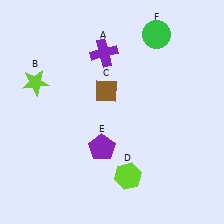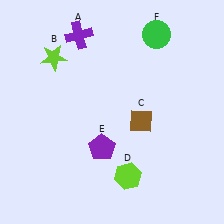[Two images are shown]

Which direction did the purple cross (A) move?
The purple cross (A) moved left.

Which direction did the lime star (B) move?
The lime star (B) moved up.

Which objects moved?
The objects that moved are: the purple cross (A), the lime star (B), the brown diamond (C).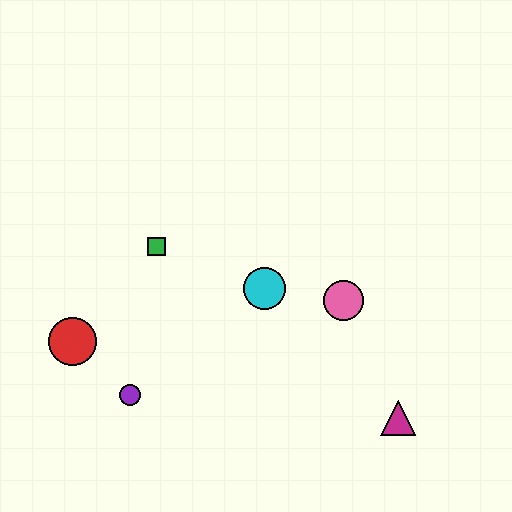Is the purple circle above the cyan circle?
No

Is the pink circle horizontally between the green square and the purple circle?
No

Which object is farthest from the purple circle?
The magenta triangle is farthest from the purple circle.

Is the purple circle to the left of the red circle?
No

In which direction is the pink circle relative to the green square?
The pink circle is to the right of the green square.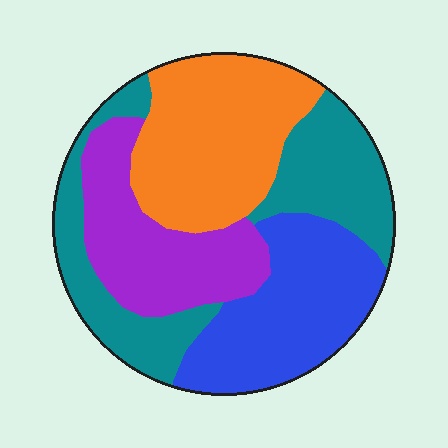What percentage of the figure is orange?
Orange covers 27% of the figure.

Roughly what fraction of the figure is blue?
Blue takes up less than a quarter of the figure.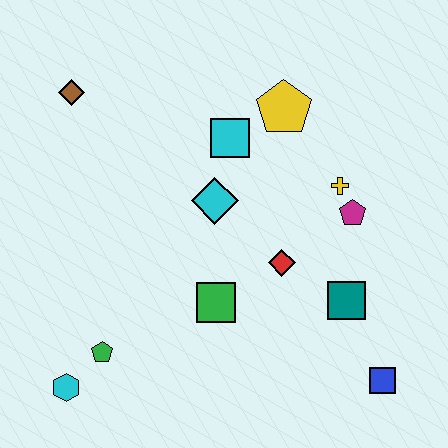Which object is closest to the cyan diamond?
The cyan square is closest to the cyan diamond.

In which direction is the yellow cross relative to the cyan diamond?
The yellow cross is to the right of the cyan diamond.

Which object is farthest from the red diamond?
The brown diamond is farthest from the red diamond.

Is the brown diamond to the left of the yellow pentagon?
Yes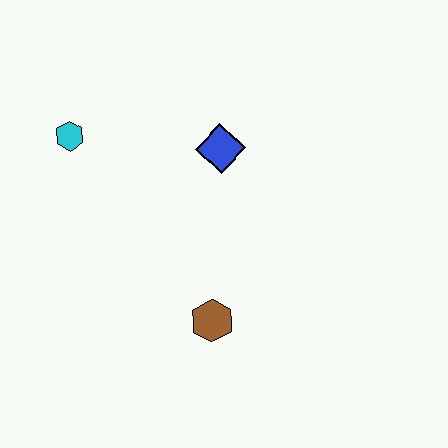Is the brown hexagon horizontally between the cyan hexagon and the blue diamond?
Yes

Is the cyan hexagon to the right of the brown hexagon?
No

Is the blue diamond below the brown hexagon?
No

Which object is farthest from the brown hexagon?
The cyan hexagon is farthest from the brown hexagon.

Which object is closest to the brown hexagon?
The blue diamond is closest to the brown hexagon.